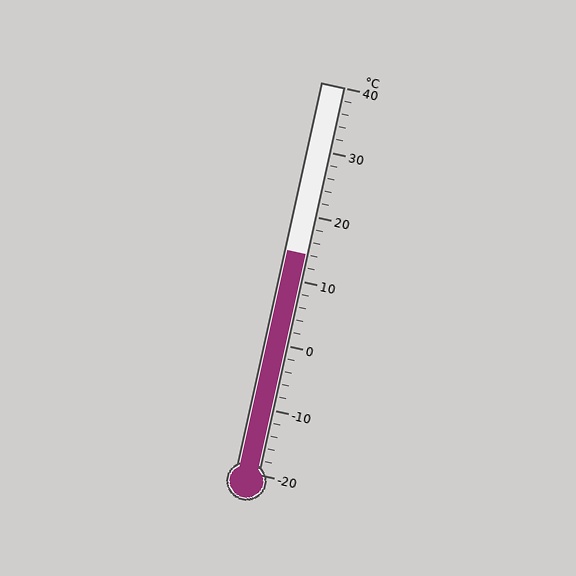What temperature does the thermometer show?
The thermometer shows approximately 14°C.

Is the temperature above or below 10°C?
The temperature is above 10°C.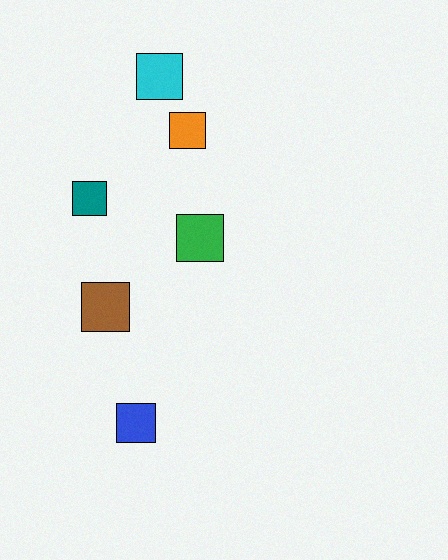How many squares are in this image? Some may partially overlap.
There are 6 squares.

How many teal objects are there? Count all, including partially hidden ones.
There is 1 teal object.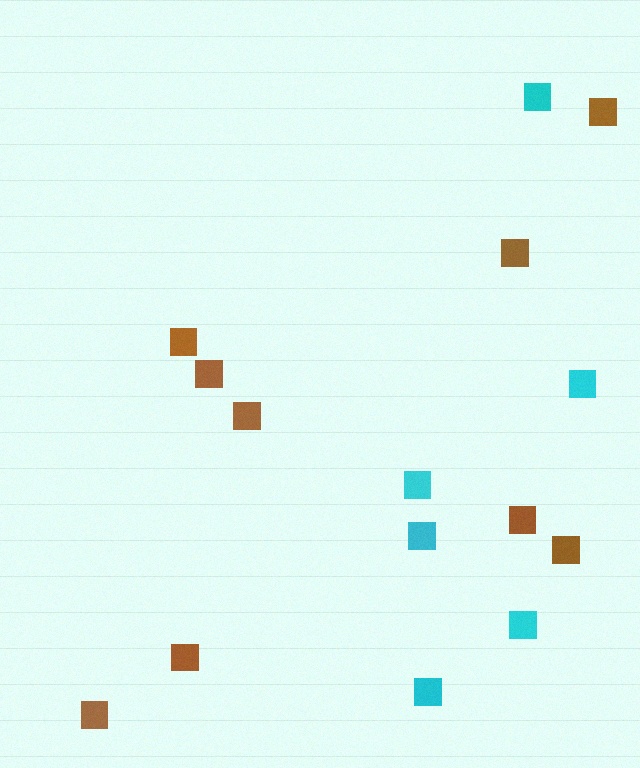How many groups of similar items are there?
There are 2 groups: one group of brown squares (9) and one group of cyan squares (6).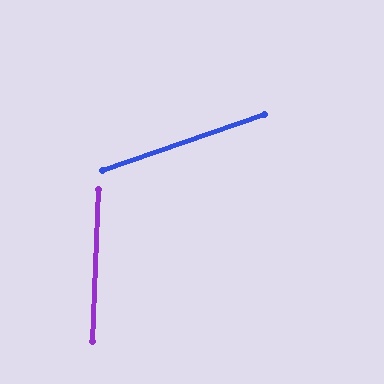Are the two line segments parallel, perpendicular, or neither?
Neither parallel nor perpendicular — they differ by about 69°.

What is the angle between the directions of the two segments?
Approximately 69 degrees.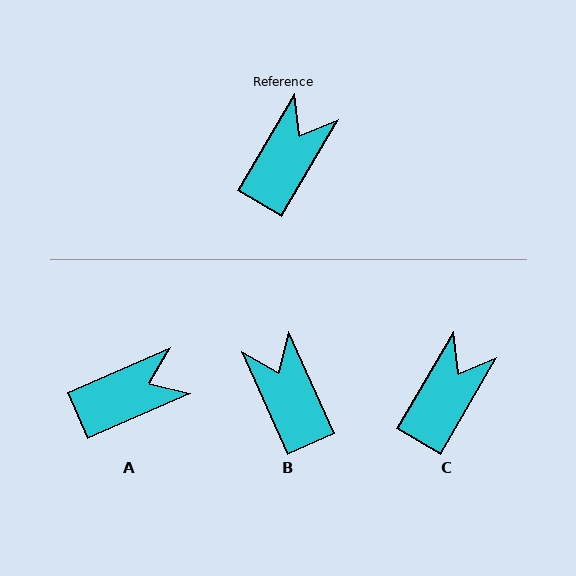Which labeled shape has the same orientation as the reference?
C.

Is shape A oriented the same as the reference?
No, it is off by about 36 degrees.